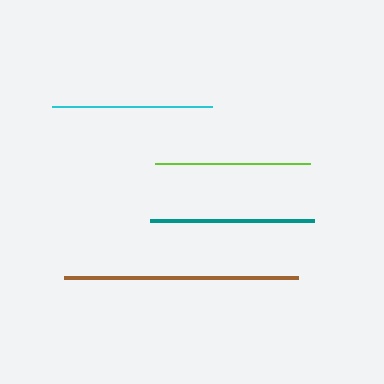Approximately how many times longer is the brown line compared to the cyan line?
The brown line is approximately 1.5 times the length of the cyan line.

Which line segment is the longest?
The brown line is the longest at approximately 234 pixels.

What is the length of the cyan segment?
The cyan segment is approximately 160 pixels long.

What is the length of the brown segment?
The brown segment is approximately 234 pixels long.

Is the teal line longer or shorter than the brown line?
The brown line is longer than the teal line.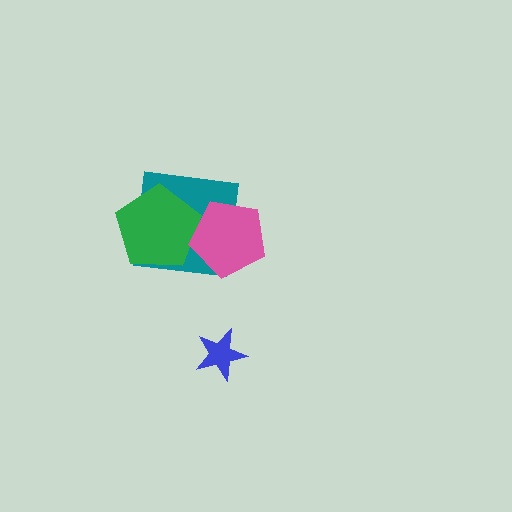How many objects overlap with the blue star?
0 objects overlap with the blue star.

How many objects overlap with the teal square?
2 objects overlap with the teal square.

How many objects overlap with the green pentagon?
2 objects overlap with the green pentagon.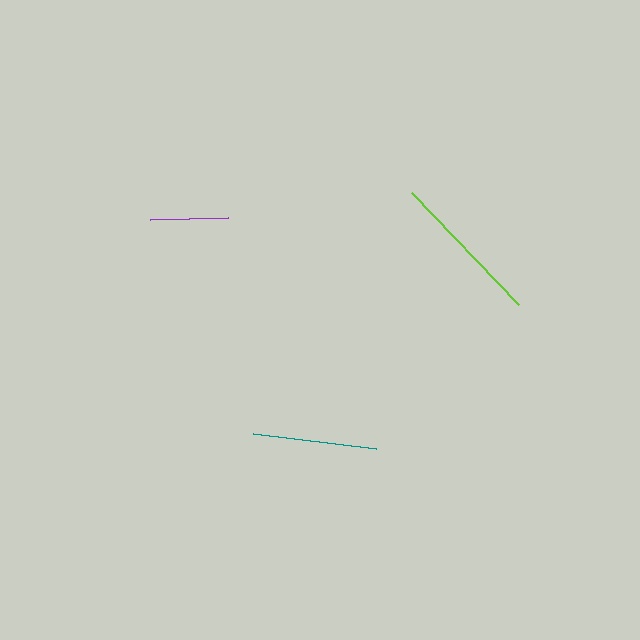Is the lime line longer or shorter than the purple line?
The lime line is longer than the purple line.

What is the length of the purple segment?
The purple segment is approximately 78 pixels long.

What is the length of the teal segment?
The teal segment is approximately 123 pixels long.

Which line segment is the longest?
The lime line is the longest at approximately 155 pixels.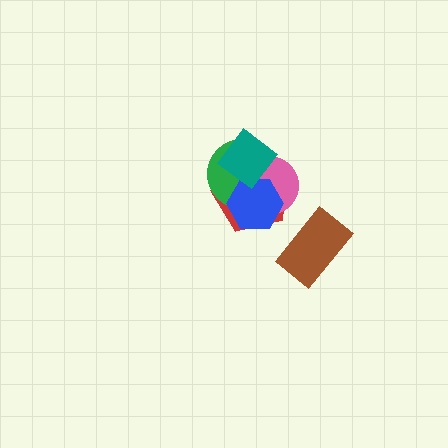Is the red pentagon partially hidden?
Yes, it is partially covered by another shape.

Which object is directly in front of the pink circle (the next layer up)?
The blue hexagon is directly in front of the pink circle.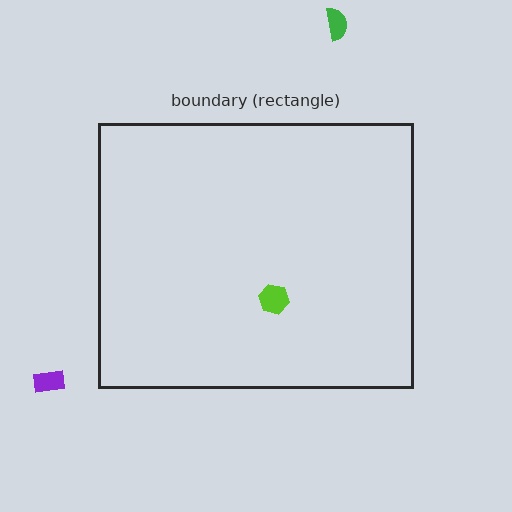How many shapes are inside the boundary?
1 inside, 2 outside.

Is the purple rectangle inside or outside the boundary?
Outside.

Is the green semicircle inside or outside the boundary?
Outside.